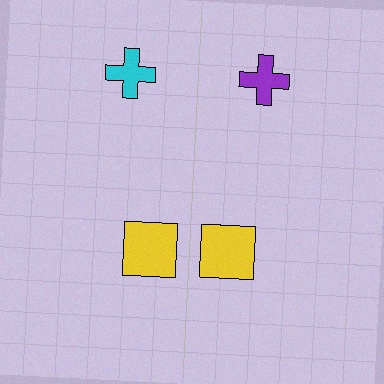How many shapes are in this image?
There are 4 shapes in this image.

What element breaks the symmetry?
The purple cross on the right side breaks the symmetry — its mirror counterpart is cyan.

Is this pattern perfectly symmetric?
No, the pattern is not perfectly symmetric. The purple cross on the right side breaks the symmetry — its mirror counterpart is cyan.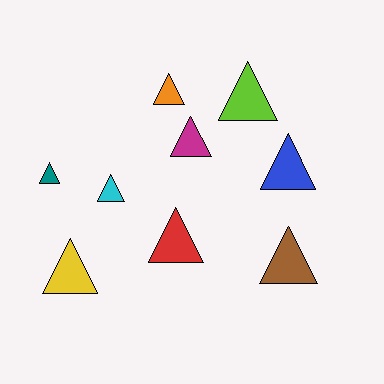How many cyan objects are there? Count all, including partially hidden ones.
There is 1 cyan object.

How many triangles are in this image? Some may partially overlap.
There are 9 triangles.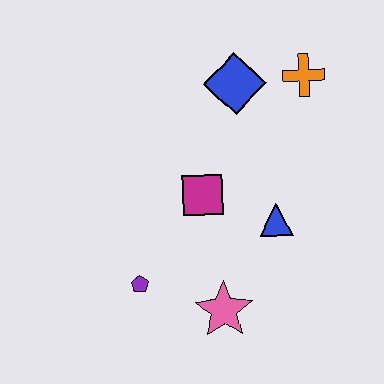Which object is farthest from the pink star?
The orange cross is farthest from the pink star.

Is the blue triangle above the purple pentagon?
Yes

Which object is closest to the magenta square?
The blue triangle is closest to the magenta square.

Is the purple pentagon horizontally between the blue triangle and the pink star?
No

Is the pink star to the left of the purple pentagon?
No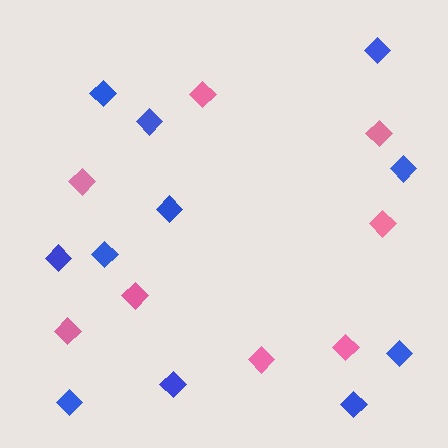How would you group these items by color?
There are 2 groups: one group of blue diamonds (11) and one group of pink diamonds (8).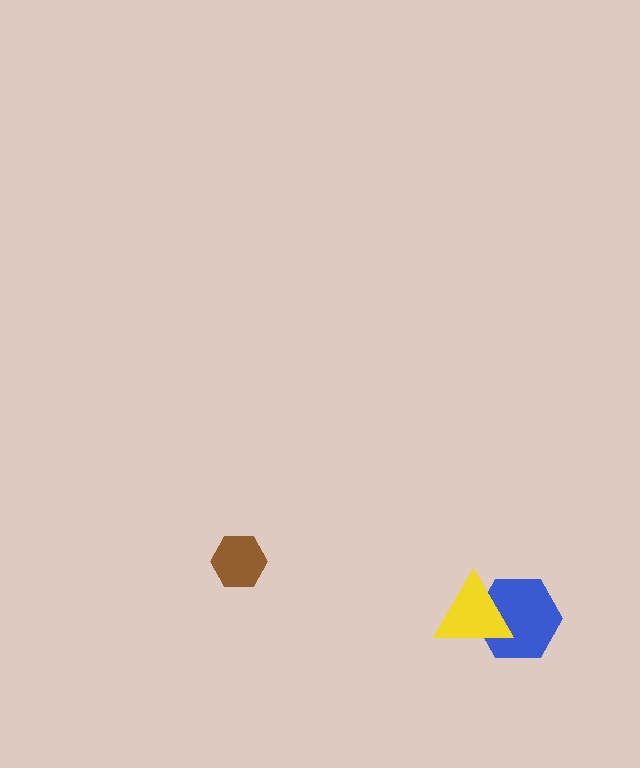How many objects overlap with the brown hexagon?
0 objects overlap with the brown hexagon.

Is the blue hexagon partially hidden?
Yes, it is partially covered by another shape.